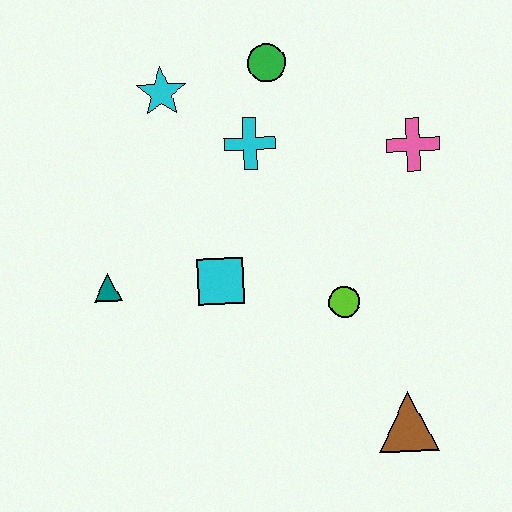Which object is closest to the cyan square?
The teal triangle is closest to the cyan square.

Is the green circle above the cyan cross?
Yes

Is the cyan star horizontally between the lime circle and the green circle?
No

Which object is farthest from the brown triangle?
The cyan star is farthest from the brown triangle.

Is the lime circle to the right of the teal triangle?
Yes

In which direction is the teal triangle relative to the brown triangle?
The teal triangle is to the left of the brown triangle.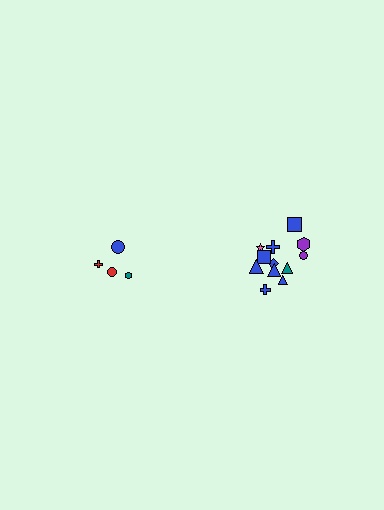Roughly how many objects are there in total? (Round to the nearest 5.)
Roughly 15 objects in total.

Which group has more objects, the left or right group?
The right group.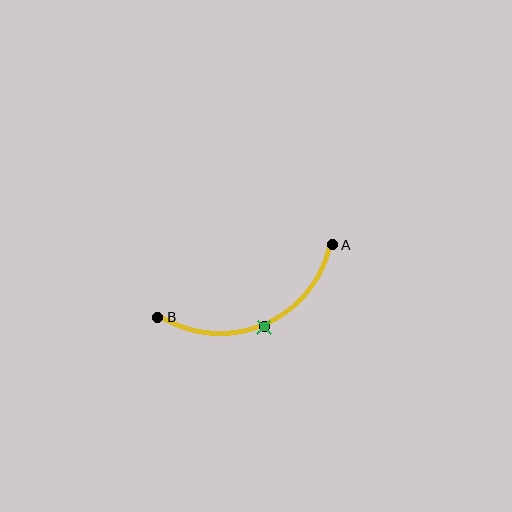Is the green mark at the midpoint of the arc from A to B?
Yes. The green mark lies on the arc at equal arc-length from both A and B — it is the arc midpoint.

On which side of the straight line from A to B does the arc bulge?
The arc bulges below the straight line connecting A and B.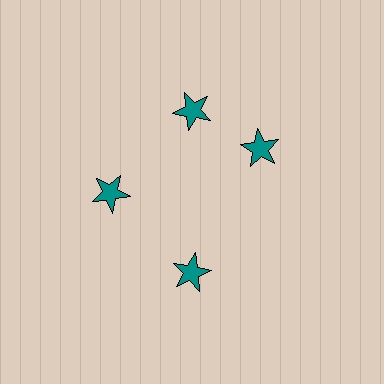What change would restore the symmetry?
The symmetry would be restored by rotating it back into even spacing with its neighbors so that all 4 stars sit at equal angles and equal distance from the center.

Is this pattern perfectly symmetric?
No. The 4 teal stars are arranged in a ring, but one element near the 3 o'clock position is rotated out of alignment along the ring, breaking the 4-fold rotational symmetry.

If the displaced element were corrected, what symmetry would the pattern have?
It would have 4-fold rotational symmetry — the pattern would map onto itself every 90 degrees.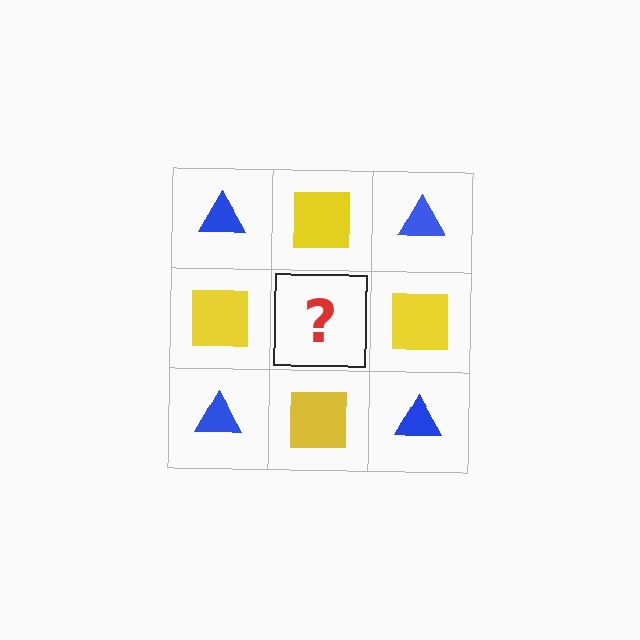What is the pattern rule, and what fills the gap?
The rule is that it alternates blue triangle and yellow square in a checkerboard pattern. The gap should be filled with a blue triangle.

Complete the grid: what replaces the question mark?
The question mark should be replaced with a blue triangle.